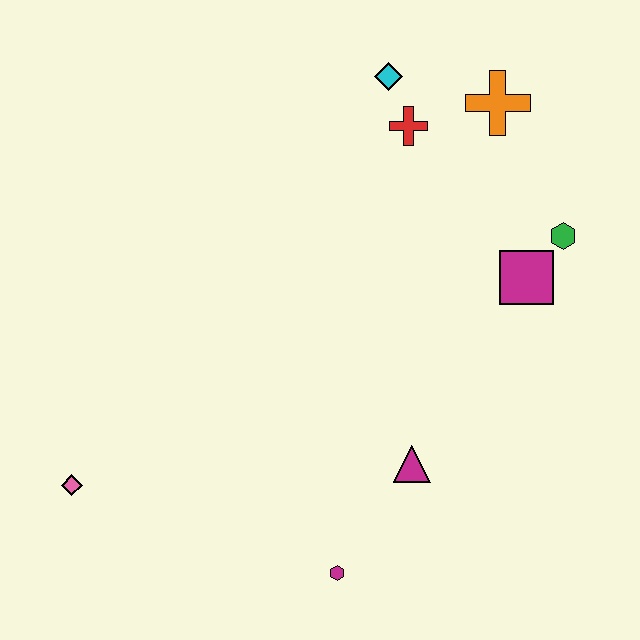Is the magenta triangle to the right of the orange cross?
No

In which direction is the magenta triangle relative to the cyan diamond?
The magenta triangle is below the cyan diamond.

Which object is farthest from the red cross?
The pink diamond is farthest from the red cross.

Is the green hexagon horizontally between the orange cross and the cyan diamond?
No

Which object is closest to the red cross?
The cyan diamond is closest to the red cross.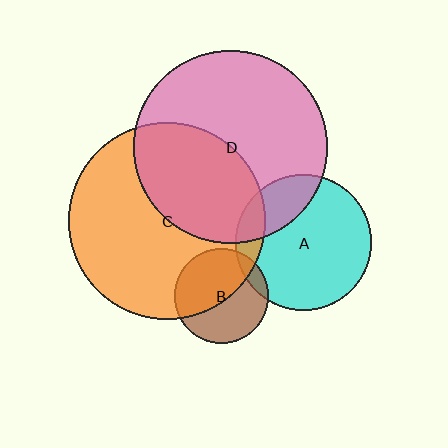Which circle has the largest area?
Circle C (orange).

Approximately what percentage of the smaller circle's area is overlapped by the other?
Approximately 25%.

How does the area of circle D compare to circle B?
Approximately 4.2 times.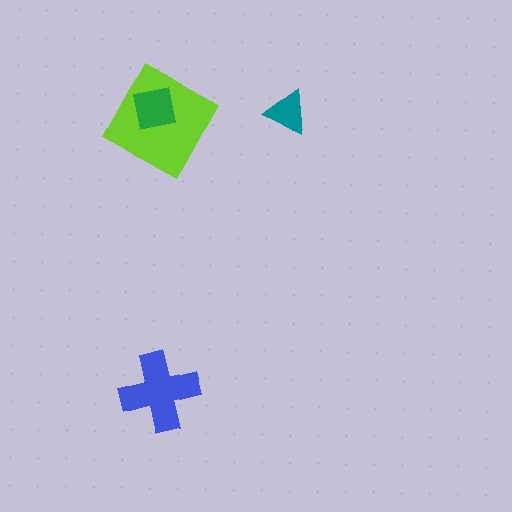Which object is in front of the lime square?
The green square is in front of the lime square.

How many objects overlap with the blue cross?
0 objects overlap with the blue cross.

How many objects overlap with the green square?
1 object overlaps with the green square.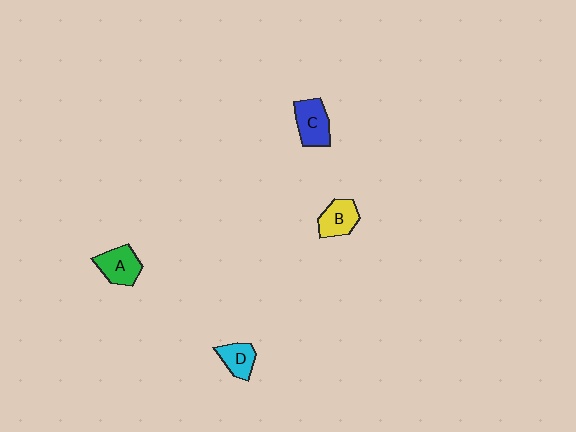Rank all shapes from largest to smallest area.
From largest to smallest: C (blue), A (green), B (yellow), D (cyan).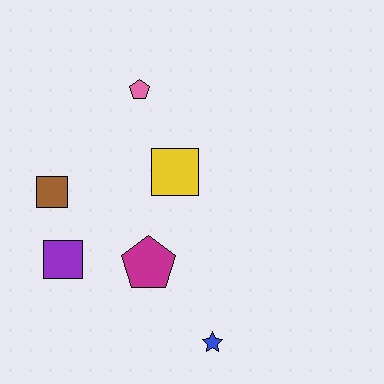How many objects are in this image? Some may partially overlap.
There are 6 objects.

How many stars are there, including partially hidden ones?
There is 1 star.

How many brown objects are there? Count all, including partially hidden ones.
There is 1 brown object.